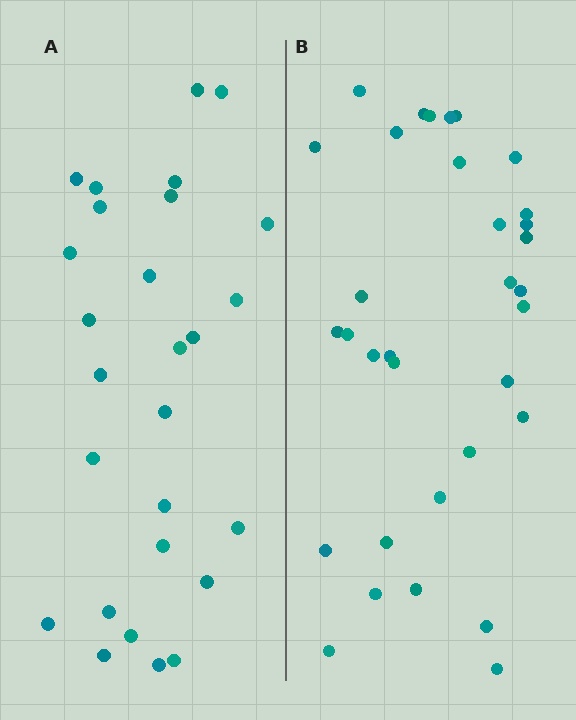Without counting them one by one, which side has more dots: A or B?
Region B (the right region) has more dots.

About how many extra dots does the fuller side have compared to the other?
Region B has about 6 more dots than region A.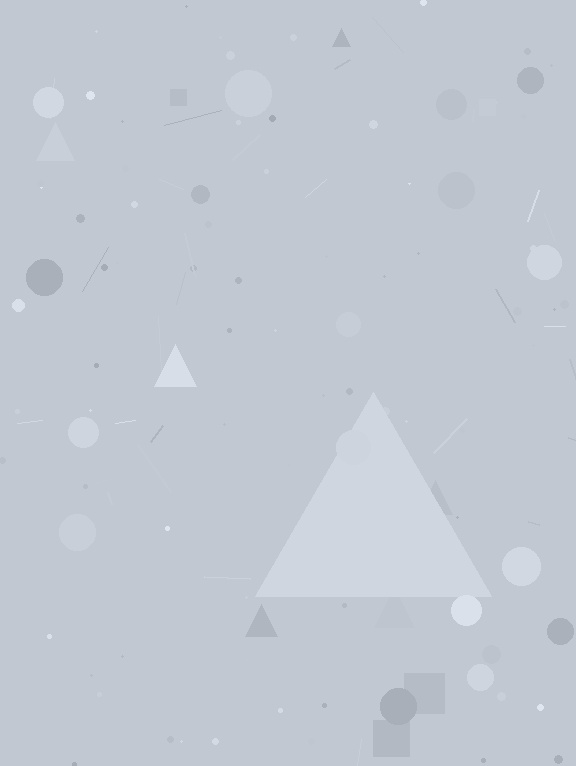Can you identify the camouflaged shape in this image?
The camouflaged shape is a triangle.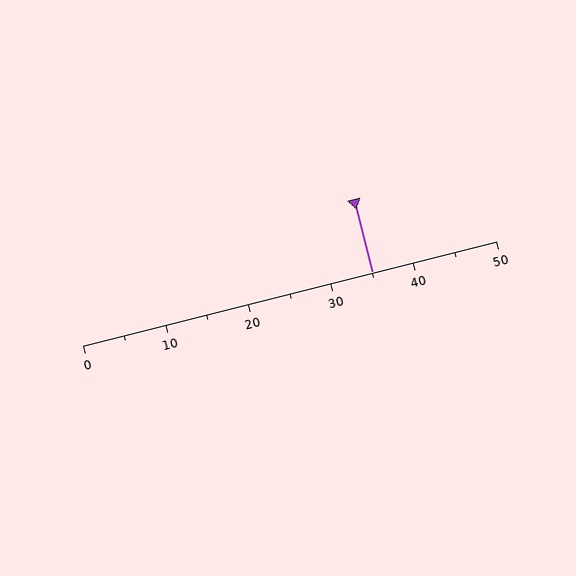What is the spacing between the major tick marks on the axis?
The major ticks are spaced 10 apart.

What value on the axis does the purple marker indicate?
The marker indicates approximately 35.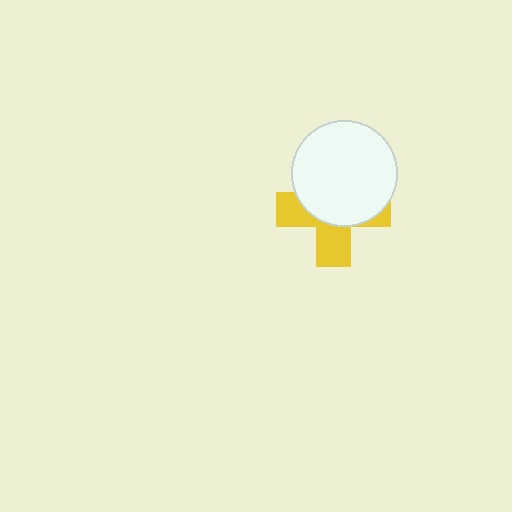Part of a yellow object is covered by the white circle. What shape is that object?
It is a cross.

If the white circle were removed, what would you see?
You would see the complete yellow cross.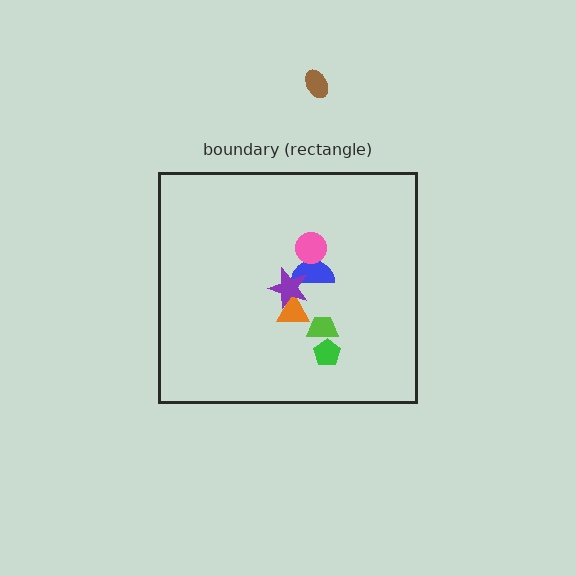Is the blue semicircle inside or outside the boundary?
Inside.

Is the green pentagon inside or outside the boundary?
Inside.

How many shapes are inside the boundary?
6 inside, 1 outside.